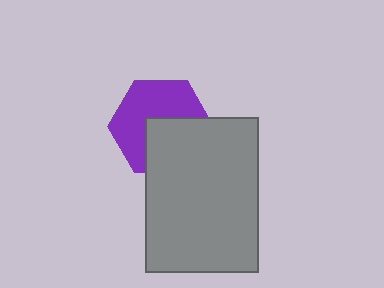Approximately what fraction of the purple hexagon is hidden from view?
Roughly 42% of the purple hexagon is hidden behind the gray rectangle.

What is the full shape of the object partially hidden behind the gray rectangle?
The partially hidden object is a purple hexagon.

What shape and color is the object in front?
The object in front is a gray rectangle.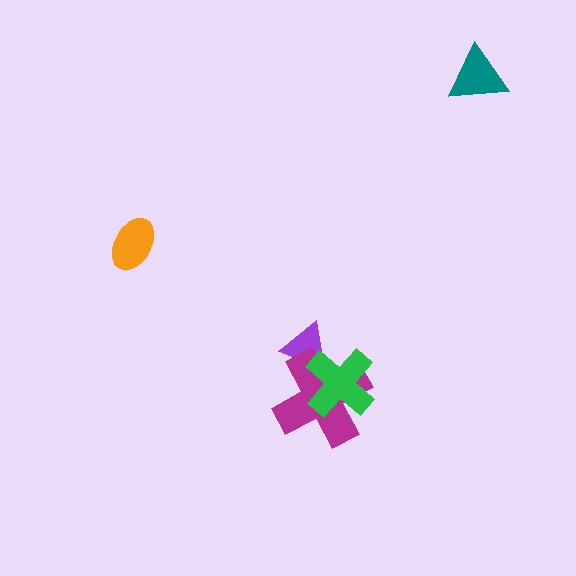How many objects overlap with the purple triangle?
2 objects overlap with the purple triangle.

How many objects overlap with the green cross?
2 objects overlap with the green cross.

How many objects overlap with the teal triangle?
0 objects overlap with the teal triangle.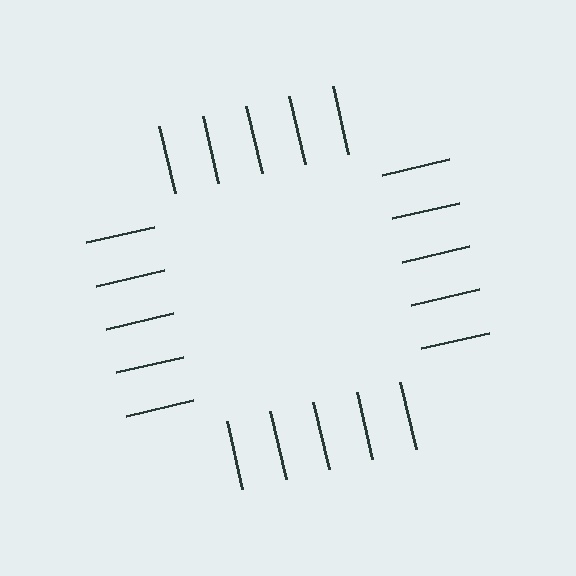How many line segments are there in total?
20 — 5 along each of the 4 edges.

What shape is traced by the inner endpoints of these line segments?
An illusory square — the line segments terminate on its edges but no continuous stroke is drawn.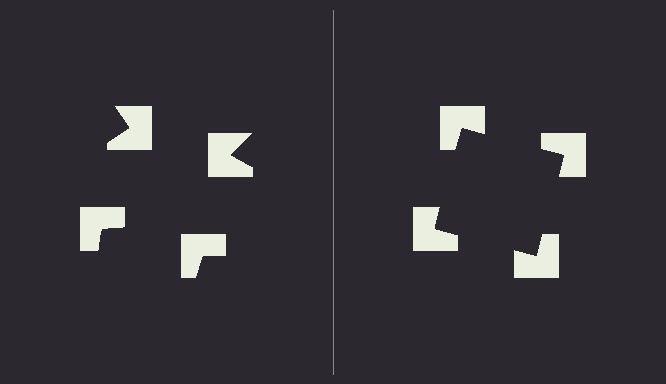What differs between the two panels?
The notched squares are positioned identically on both sides; only the wedge orientations differ. On the right they align to a square; on the left they are misaligned.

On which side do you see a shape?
An illusory square appears on the right side. On the left side the wedge cuts are rotated, so no coherent shape forms.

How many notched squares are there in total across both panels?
8 — 4 on each side.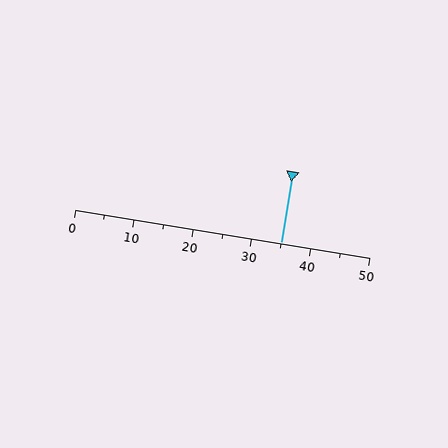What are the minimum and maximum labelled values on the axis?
The axis runs from 0 to 50.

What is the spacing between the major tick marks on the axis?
The major ticks are spaced 10 apart.